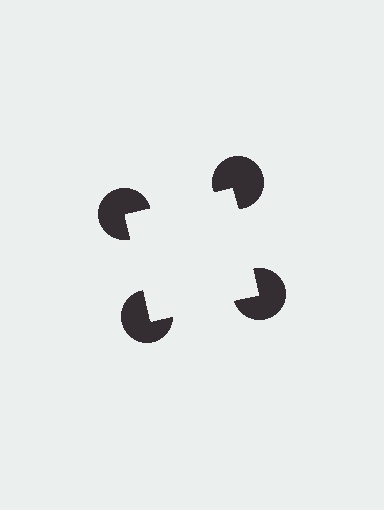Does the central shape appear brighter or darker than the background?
It typically appears slightly brighter than the background, even though no actual brightness change is drawn.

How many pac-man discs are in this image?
There are 4 — one at each vertex of the illusory square.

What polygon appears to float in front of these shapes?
An illusory square — its edges are inferred from the aligned wedge cuts in the pac-man discs, not physically drawn.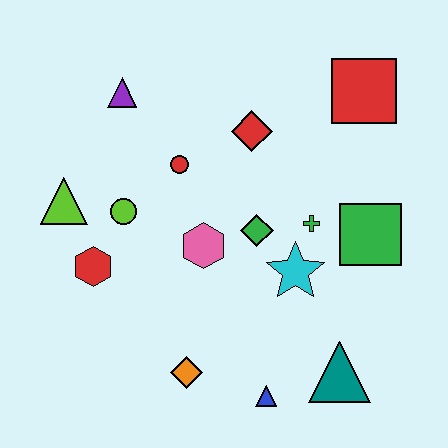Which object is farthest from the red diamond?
The blue triangle is farthest from the red diamond.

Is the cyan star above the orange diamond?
Yes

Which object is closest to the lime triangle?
The lime circle is closest to the lime triangle.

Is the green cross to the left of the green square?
Yes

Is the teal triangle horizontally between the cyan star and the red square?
Yes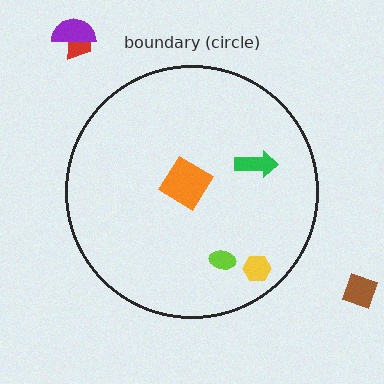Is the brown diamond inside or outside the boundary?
Outside.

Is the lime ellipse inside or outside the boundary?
Inside.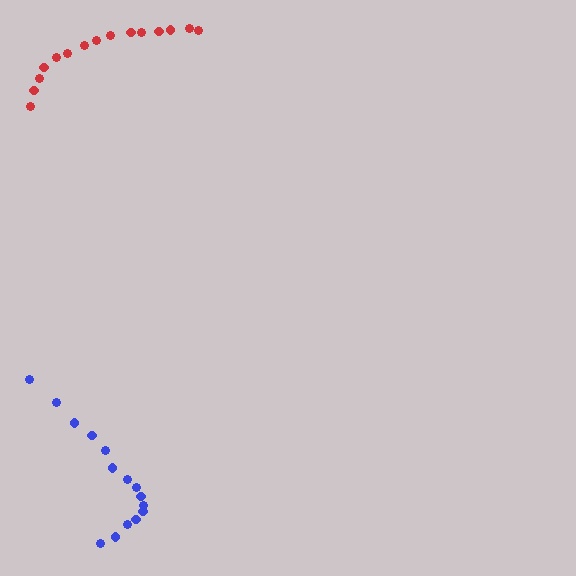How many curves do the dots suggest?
There are 2 distinct paths.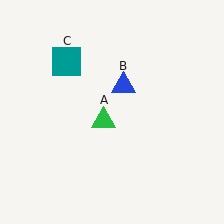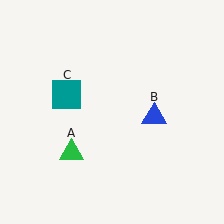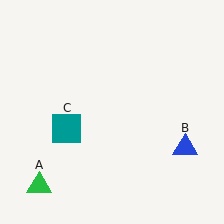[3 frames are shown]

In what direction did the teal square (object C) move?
The teal square (object C) moved down.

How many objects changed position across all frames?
3 objects changed position: green triangle (object A), blue triangle (object B), teal square (object C).